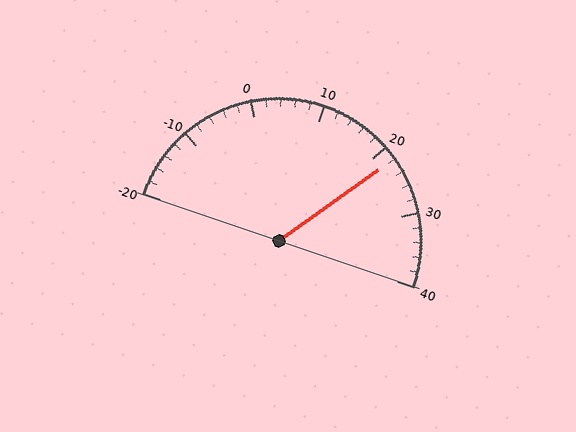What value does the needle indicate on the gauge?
The needle indicates approximately 22.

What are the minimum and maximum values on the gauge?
The gauge ranges from -20 to 40.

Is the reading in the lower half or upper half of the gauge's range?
The reading is in the upper half of the range (-20 to 40).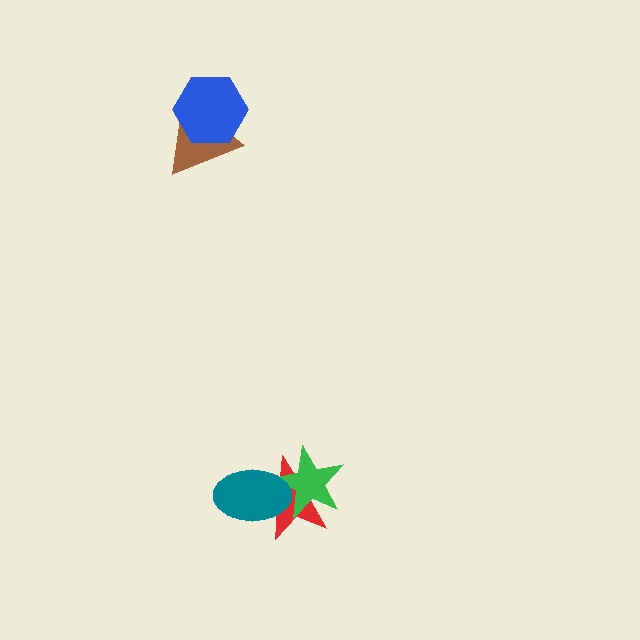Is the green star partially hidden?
Yes, it is partially covered by another shape.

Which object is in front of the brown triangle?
The blue hexagon is in front of the brown triangle.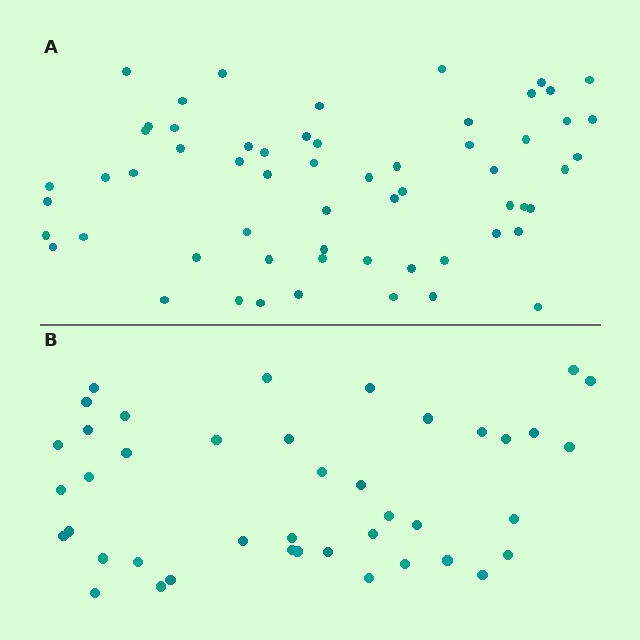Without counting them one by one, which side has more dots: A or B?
Region A (the top region) has more dots.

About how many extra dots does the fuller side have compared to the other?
Region A has approximately 20 more dots than region B.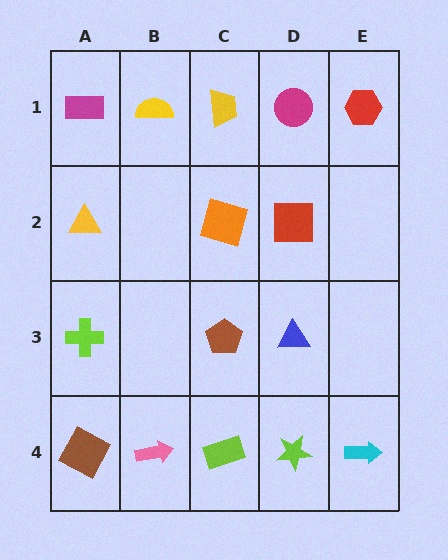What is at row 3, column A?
A lime cross.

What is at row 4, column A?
A brown square.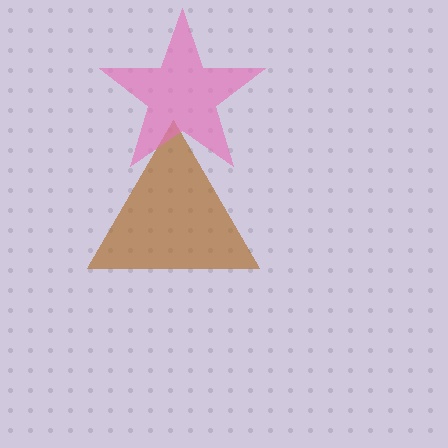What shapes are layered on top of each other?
The layered shapes are: a brown triangle, a pink star.